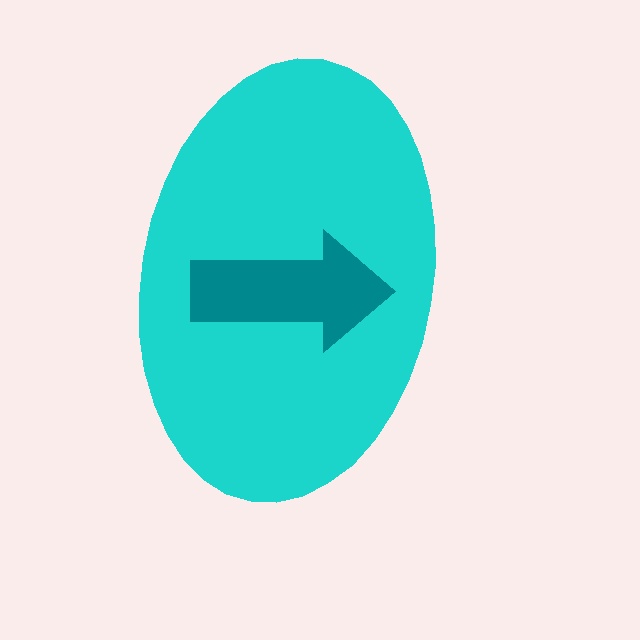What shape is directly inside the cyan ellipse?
The teal arrow.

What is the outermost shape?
The cyan ellipse.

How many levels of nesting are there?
2.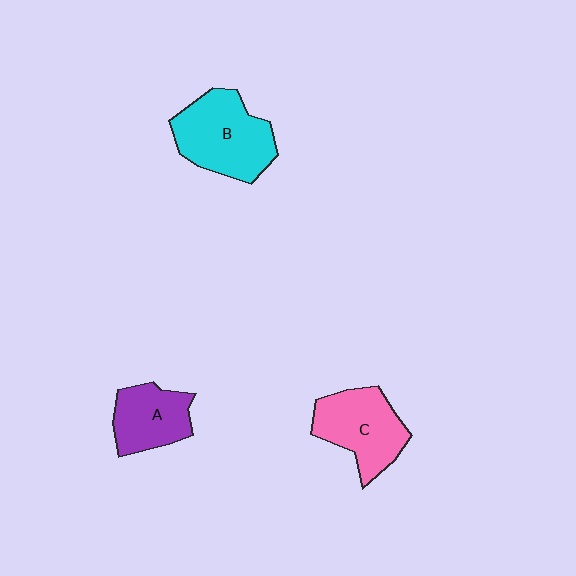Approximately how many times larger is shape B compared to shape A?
Approximately 1.5 times.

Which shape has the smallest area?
Shape A (purple).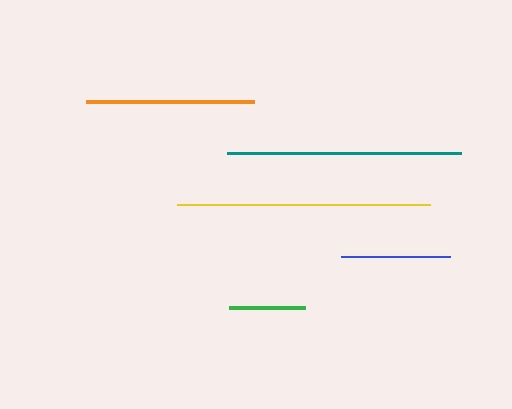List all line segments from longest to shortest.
From longest to shortest: yellow, teal, orange, blue, green.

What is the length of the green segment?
The green segment is approximately 76 pixels long.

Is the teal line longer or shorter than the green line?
The teal line is longer than the green line.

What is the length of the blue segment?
The blue segment is approximately 109 pixels long.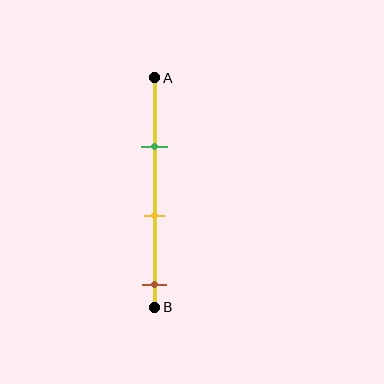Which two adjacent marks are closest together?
The green and yellow marks are the closest adjacent pair.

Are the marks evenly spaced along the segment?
Yes, the marks are approximately evenly spaced.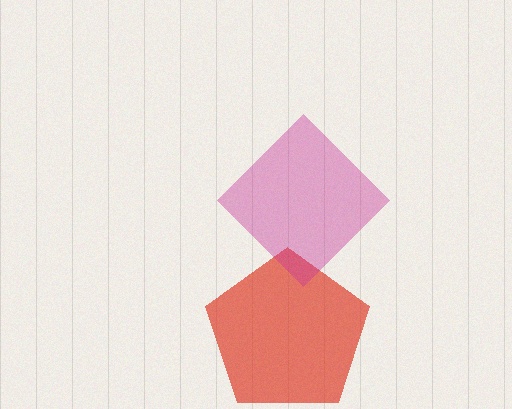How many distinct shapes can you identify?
There are 2 distinct shapes: a red pentagon, a magenta diamond.